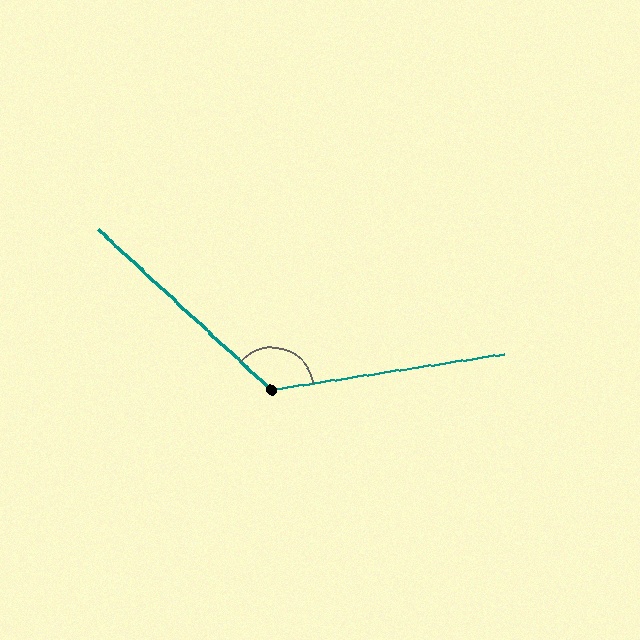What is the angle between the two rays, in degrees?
Approximately 129 degrees.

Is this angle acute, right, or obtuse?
It is obtuse.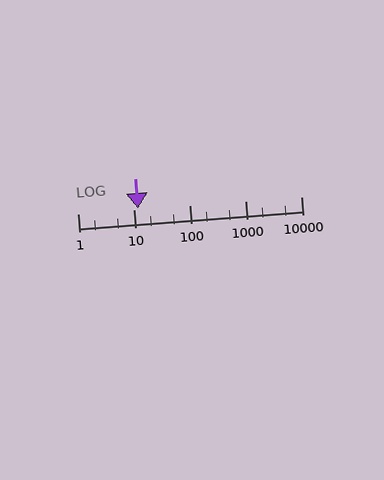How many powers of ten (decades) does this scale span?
The scale spans 4 decades, from 1 to 10000.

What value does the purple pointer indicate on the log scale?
The pointer indicates approximately 12.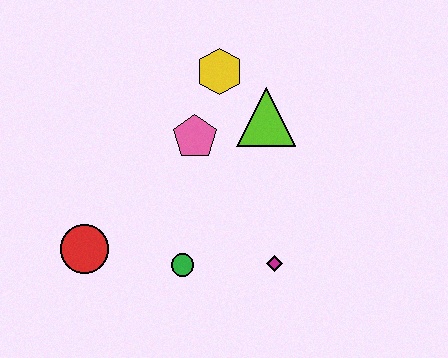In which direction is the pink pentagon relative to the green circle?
The pink pentagon is above the green circle.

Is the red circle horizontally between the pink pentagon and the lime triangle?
No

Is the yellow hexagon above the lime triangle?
Yes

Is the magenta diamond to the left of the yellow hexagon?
No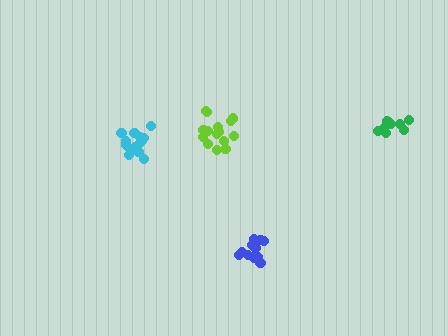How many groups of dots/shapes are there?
There are 4 groups.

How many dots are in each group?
Group 1: 9 dots, Group 2: 12 dots, Group 3: 14 dots, Group 4: 15 dots (50 total).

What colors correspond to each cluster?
The clusters are colored: green, blue, cyan, lime.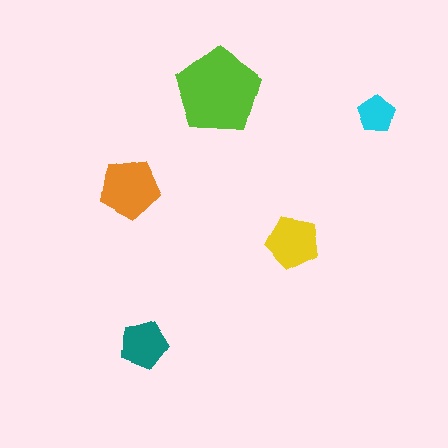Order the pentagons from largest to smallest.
the lime one, the orange one, the yellow one, the teal one, the cyan one.